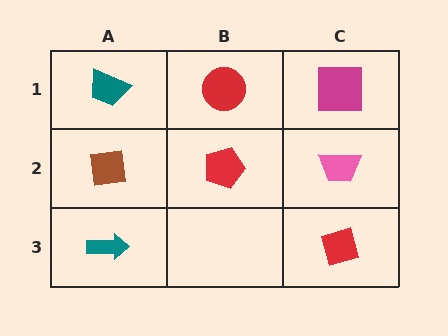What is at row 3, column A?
A teal arrow.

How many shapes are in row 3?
2 shapes.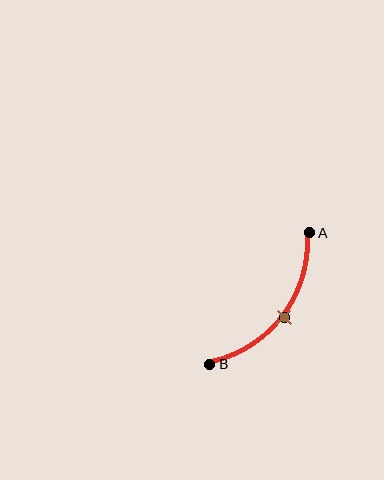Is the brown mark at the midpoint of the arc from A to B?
Yes. The brown mark lies on the arc at equal arc-length from both A and B — it is the arc midpoint.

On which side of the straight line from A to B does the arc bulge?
The arc bulges below and to the right of the straight line connecting A and B.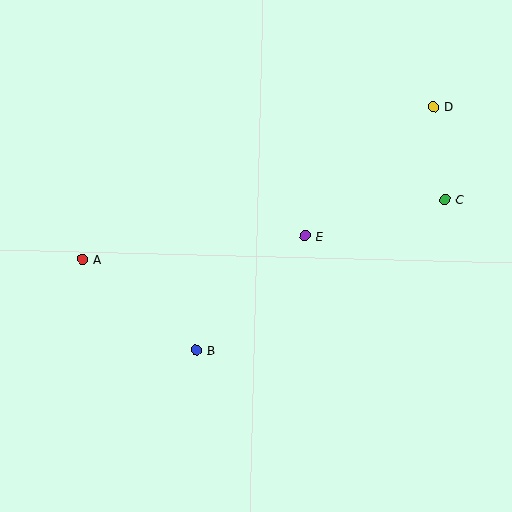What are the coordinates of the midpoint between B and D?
The midpoint between B and D is at (314, 228).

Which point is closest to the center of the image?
Point E at (305, 236) is closest to the center.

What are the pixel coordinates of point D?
Point D is at (433, 106).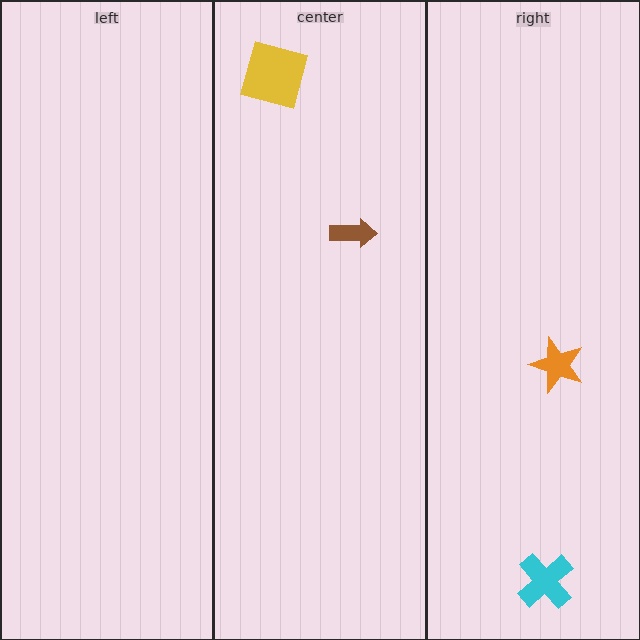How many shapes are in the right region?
2.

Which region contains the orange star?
The right region.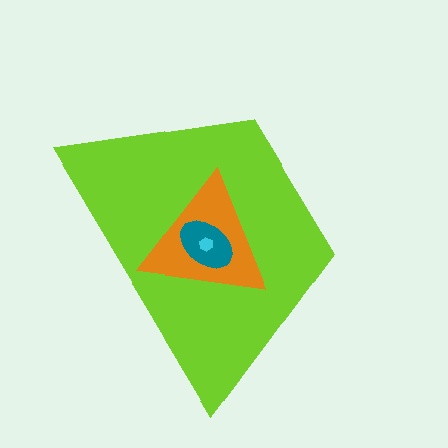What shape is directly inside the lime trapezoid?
The orange triangle.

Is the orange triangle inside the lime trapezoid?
Yes.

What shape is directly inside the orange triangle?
The teal ellipse.